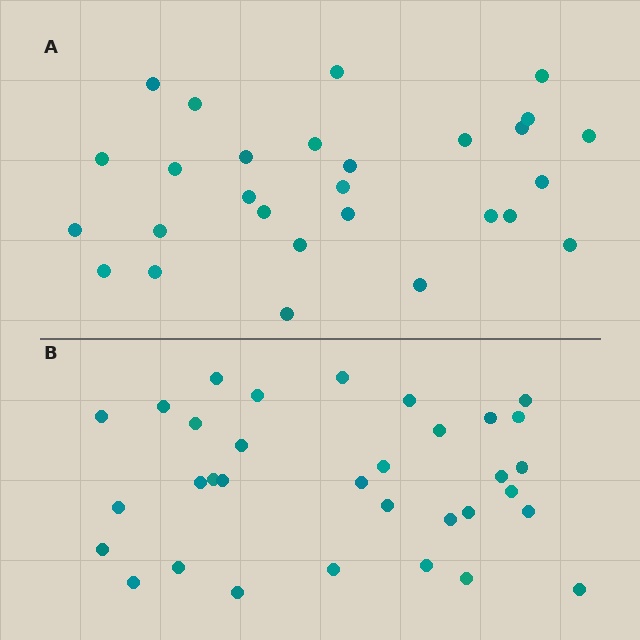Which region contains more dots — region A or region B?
Region B (the bottom region) has more dots.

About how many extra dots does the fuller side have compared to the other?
Region B has about 5 more dots than region A.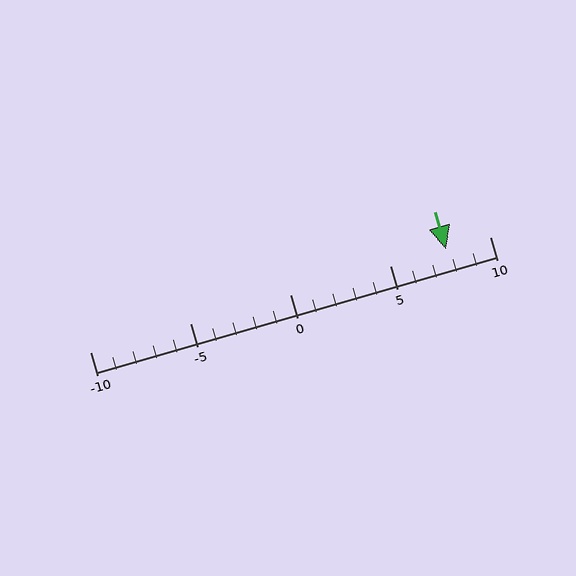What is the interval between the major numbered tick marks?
The major tick marks are spaced 5 units apart.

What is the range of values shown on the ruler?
The ruler shows values from -10 to 10.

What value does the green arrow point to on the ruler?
The green arrow points to approximately 8.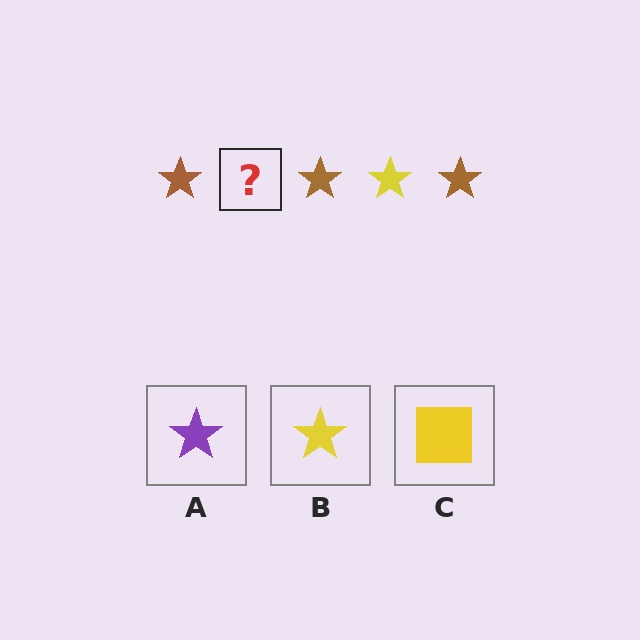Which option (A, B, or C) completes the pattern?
B.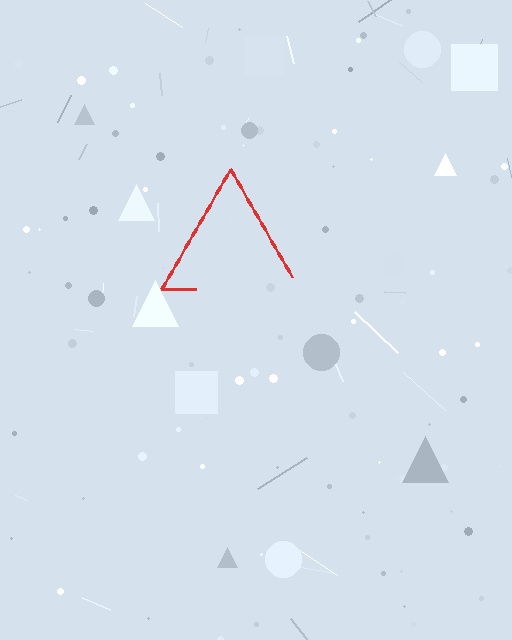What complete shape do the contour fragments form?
The contour fragments form a triangle.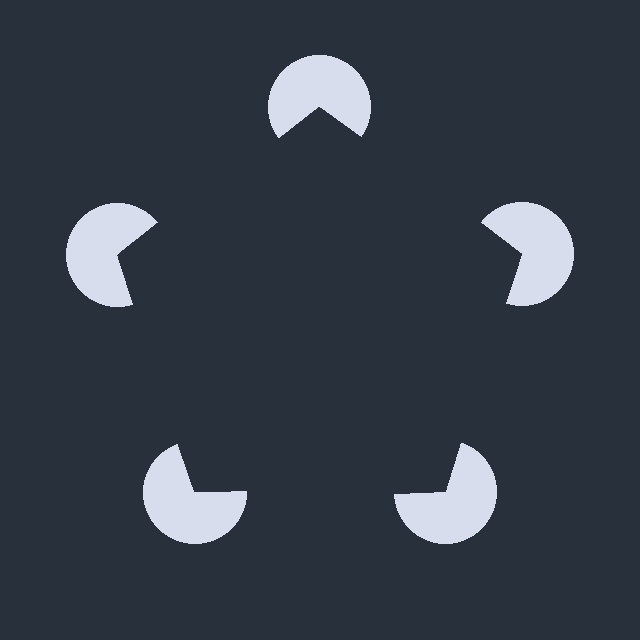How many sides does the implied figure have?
5 sides.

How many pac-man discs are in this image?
There are 5 — one at each vertex of the illusory pentagon.